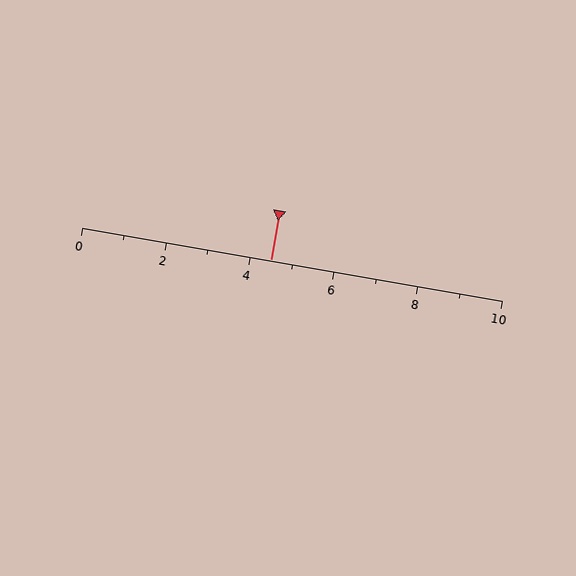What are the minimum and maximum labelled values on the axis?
The axis runs from 0 to 10.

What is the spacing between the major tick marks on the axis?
The major ticks are spaced 2 apart.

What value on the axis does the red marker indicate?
The marker indicates approximately 4.5.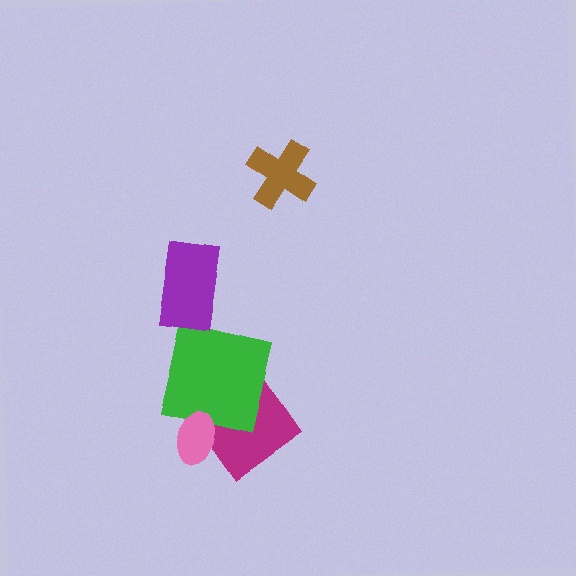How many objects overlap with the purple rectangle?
0 objects overlap with the purple rectangle.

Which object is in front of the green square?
The pink ellipse is in front of the green square.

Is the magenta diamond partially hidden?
Yes, it is partially covered by another shape.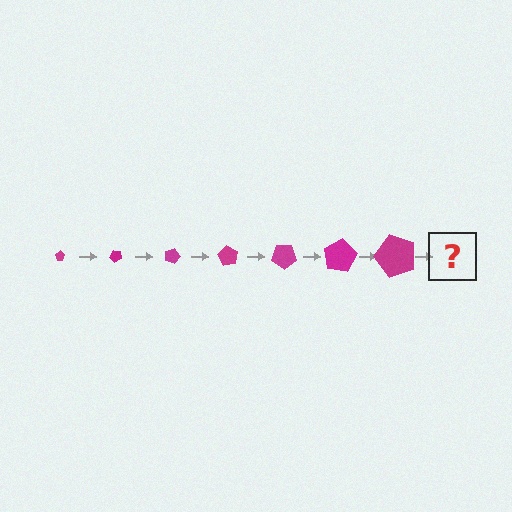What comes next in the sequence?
The next element should be a pentagon, larger than the previous one and rotated 315 degrees from the start.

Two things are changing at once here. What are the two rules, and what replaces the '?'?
The two rules are that the pentagon grows larger each step and it rotates 45 degrees each step. The '?' should be a pentagon, larger than the previous one and rotated 315 degrees from the start.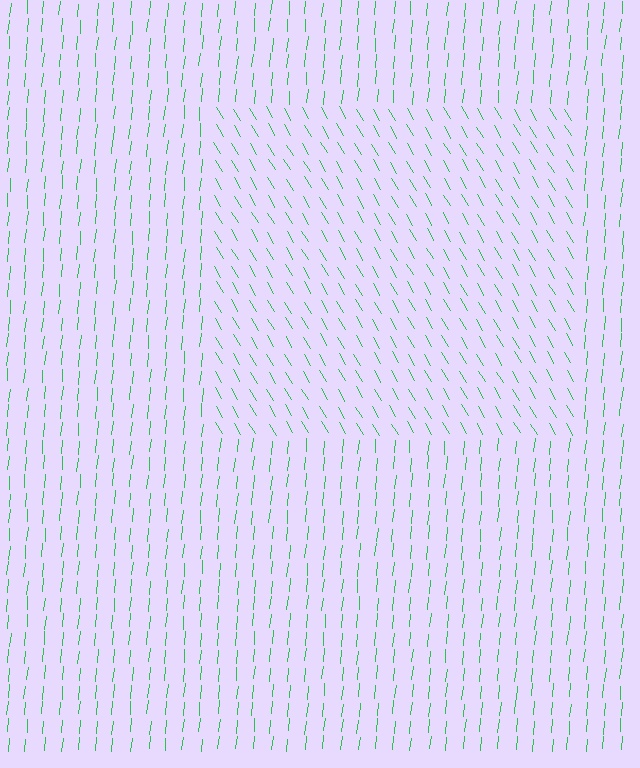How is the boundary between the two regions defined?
The boundary is defined purely by a change in line orientation (approximately 36 degrees difference). All lines are the same color and thickness.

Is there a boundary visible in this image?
Yes, there is a texture boundary formed by a change in line orientation.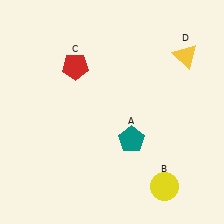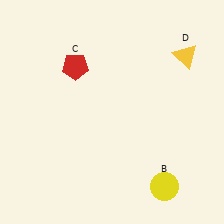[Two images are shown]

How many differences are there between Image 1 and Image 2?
There is 1 difference between the two images.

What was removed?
The teal pentagon (A) was removed in Image 2.